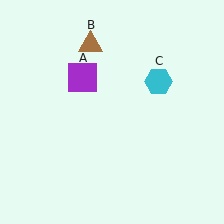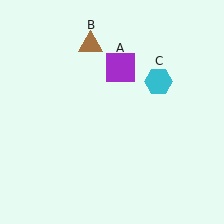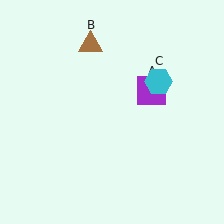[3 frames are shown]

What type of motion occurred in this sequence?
The purple square (object A) rotated clockwise around the center of the scene.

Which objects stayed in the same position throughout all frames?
Brown triangle (object B) and cyan hexagon (object C) remained stationary.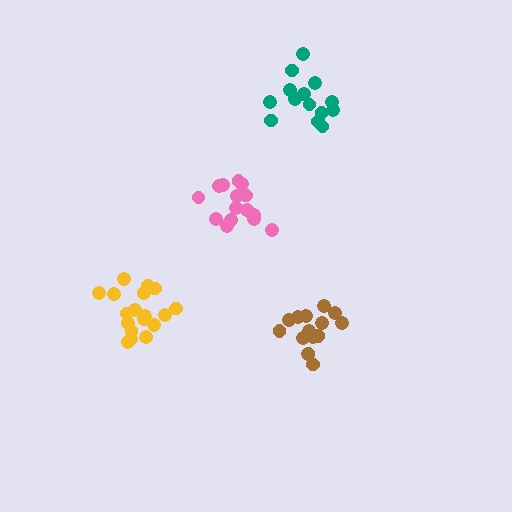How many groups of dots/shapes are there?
There are 4 groups.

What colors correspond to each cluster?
The clusters are colored: brown, teal, pink, yellow.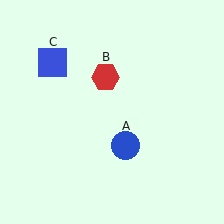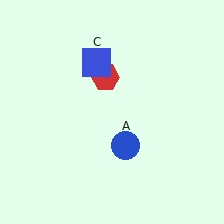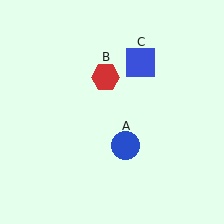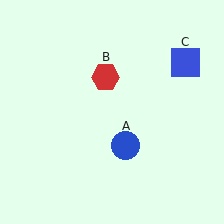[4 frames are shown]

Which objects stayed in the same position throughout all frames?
Blue circle (object A) and red hexagon (object B) remained stationary.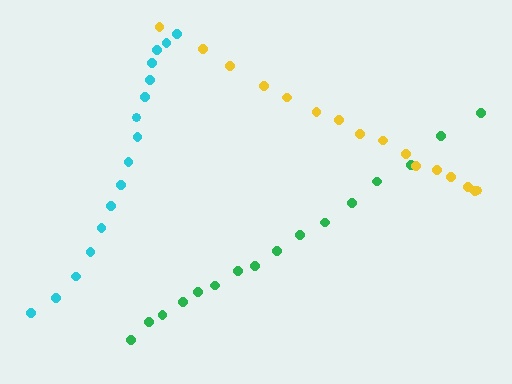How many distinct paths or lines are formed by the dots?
There are 3 distinct paths.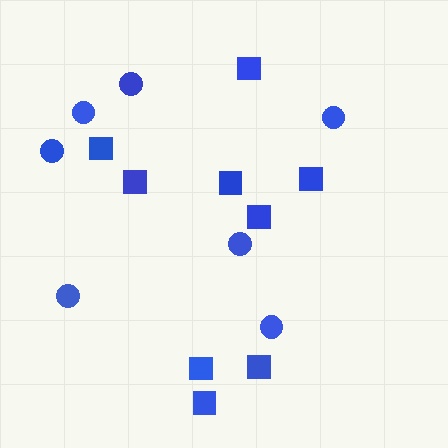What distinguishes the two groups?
There are 2 groups: one group of circles (7) and one group of squares (9).